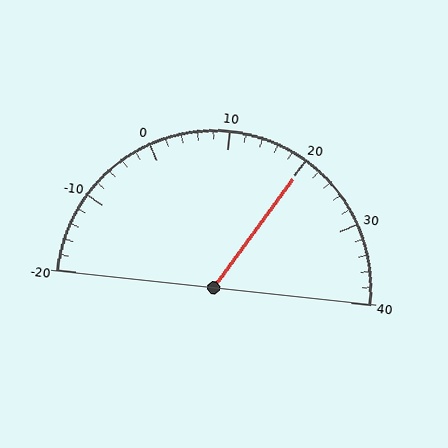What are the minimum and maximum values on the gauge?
The gauge ranges from -20 to 40.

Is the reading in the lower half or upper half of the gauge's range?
The reading is in the upper half of the range (-20 to 40).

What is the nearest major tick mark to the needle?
The nearest major tick mark is 20.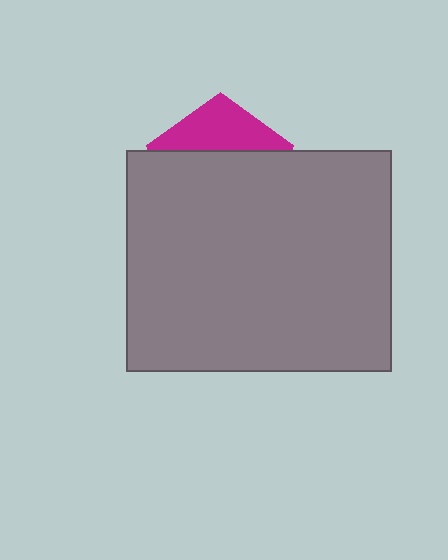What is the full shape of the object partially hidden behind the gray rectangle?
The partially hidden object is a magenta pentagon.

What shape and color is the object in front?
The object in front is a gray rectangle.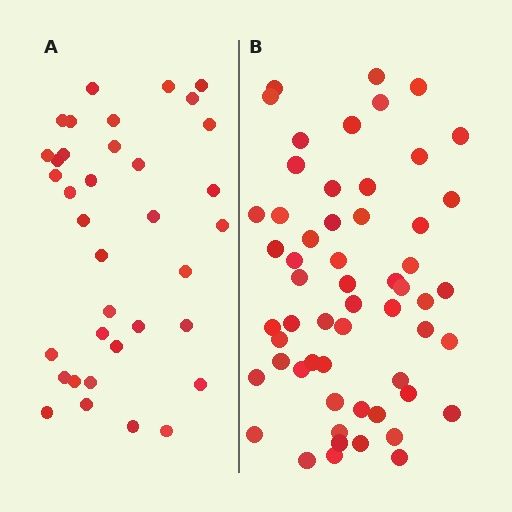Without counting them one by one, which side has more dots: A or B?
Region B (the right region) has more dots.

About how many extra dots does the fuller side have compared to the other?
Region B has approximately 20 more dots than region A.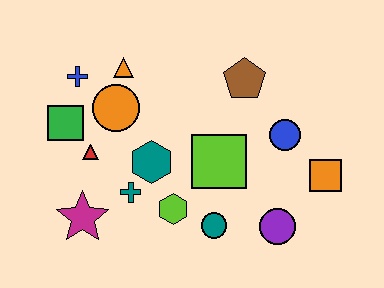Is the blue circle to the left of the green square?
No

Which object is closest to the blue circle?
The orange square is closest to the blue circle.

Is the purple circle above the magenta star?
No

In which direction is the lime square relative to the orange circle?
The lime square is to the right of the orange circle.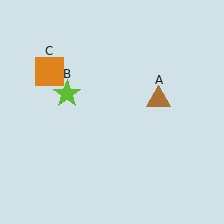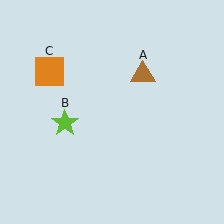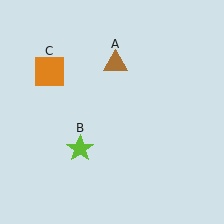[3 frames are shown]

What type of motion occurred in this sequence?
The brown triangle (object A), lime star (object B) rotated counterclockwise around the center of the scene.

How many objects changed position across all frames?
2 objects changed position: brown triangle (object A), lime star (object B).